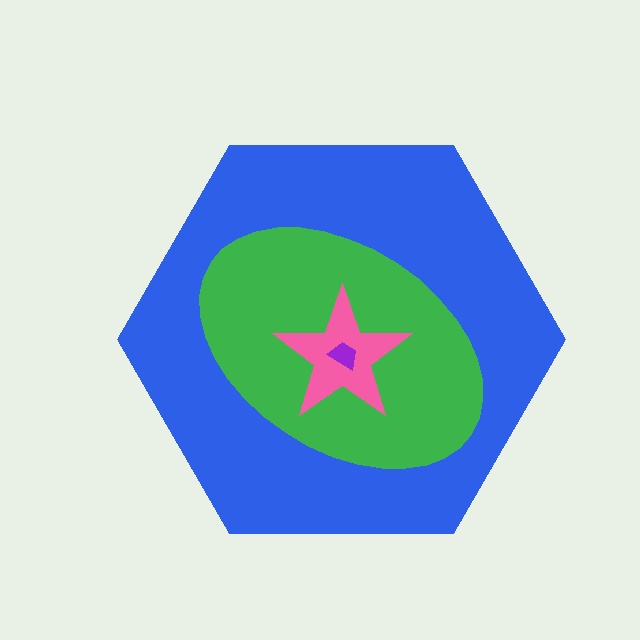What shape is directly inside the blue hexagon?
The green ellipse.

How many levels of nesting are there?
4.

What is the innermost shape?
The purple trapezoid.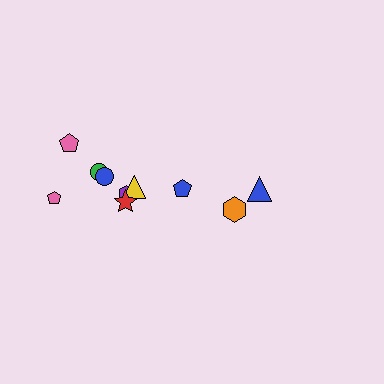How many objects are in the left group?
There are 7 objects.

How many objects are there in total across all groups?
There are 10 objects.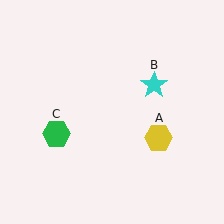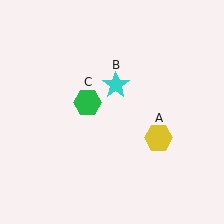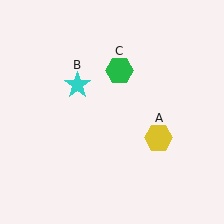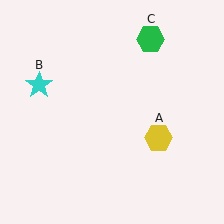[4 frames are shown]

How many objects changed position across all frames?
2 objects changed position: cyan star (object B), green hexagon (object C).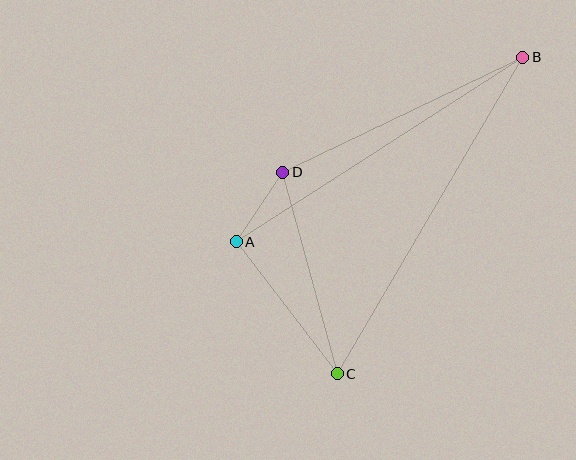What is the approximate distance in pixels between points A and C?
The distance between A and C is approximately 166 pixels.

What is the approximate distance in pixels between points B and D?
The distance between B and D is approximately 266 pixels.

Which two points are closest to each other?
Points A and D are closest to each other.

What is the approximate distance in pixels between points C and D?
The distance between C and D is approximately 209 pixels.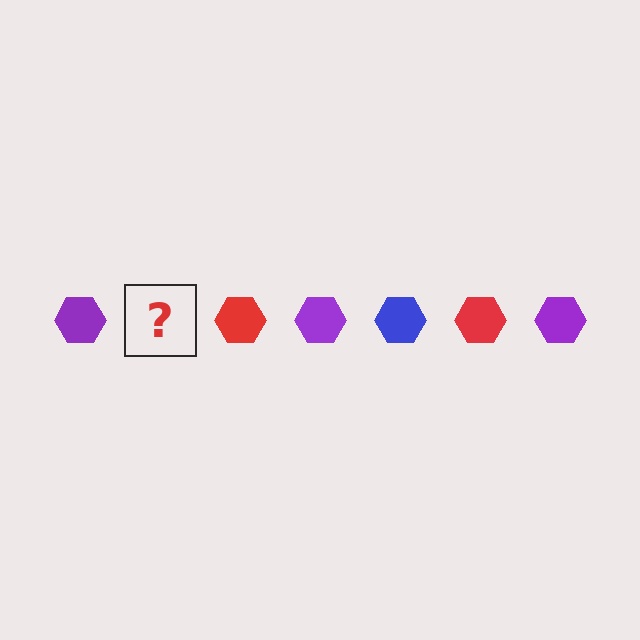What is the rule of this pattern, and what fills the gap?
The rule is that the pattern cycles through purple, blue, red hexagons. The gap should be filled with a blue hexagon.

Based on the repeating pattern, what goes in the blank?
The blank should be a blue hexagon.